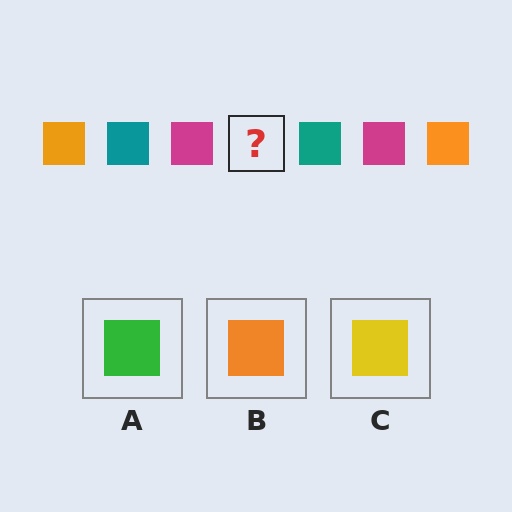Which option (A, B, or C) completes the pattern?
B.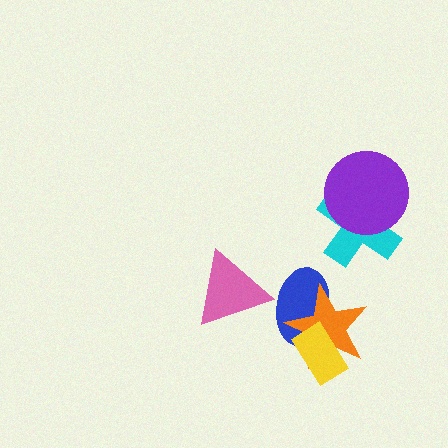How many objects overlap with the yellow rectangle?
2 objects overlap with the yellow rectangle.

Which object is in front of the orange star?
The yellow rectangle is in front of the orange star.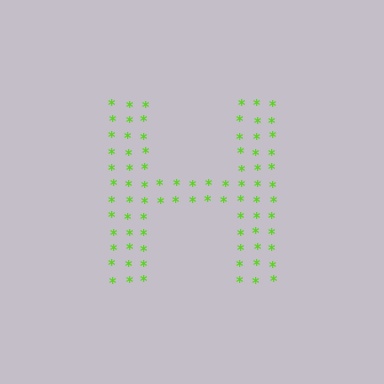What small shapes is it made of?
It is made of small asterisks.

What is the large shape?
The large shape is the letter H.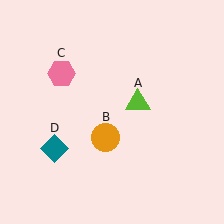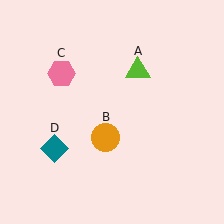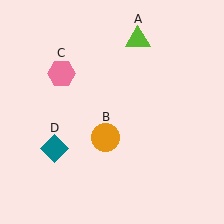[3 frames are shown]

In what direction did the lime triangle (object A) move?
The lime triangle (object A) moved up.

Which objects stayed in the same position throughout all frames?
Orange circle (object B) and pink hexagon (object C) and teal diamond (object D) remained stationary.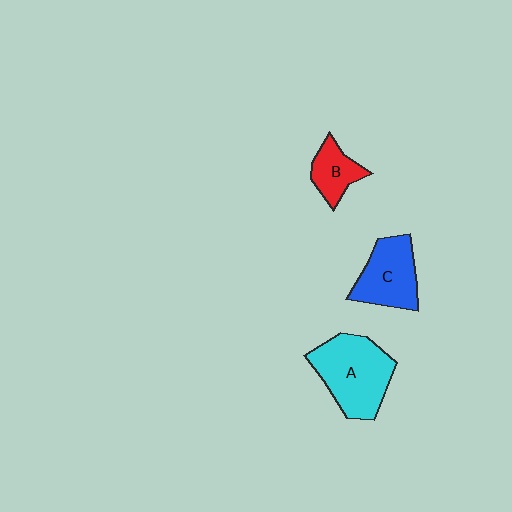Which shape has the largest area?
Shape A (cyan).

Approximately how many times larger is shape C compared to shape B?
Approximately 1.6 times.